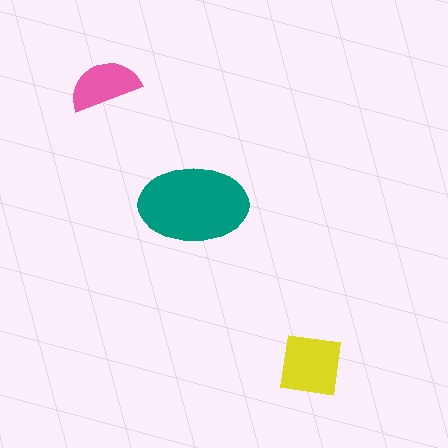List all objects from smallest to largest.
The pink semicircle, the yellow square, the teal ellipse.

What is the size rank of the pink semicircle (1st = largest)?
3rd.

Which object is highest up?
The pink semicircle is topmost.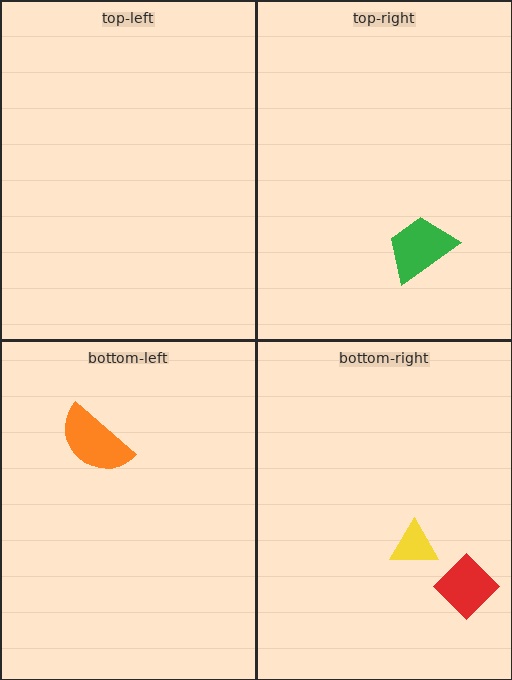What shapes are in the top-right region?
The green trapezoid.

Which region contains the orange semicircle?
The bottom-left region.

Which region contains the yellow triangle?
The bottom-right region.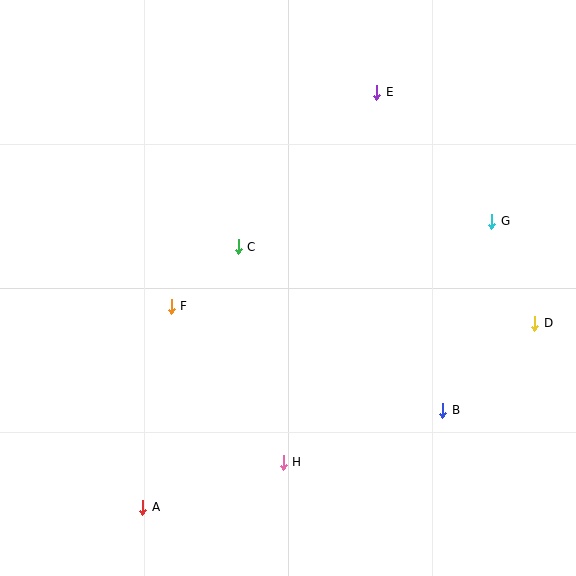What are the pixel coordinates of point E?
Point E is at (377, 92).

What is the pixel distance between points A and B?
The distance between A and B is 315 pixels.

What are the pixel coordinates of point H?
Point H is at (283, 462).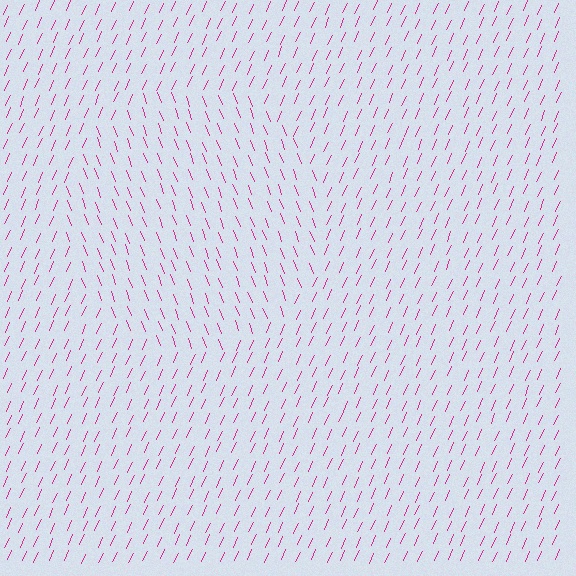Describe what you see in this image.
The image is filled with small magenta line segments. A circle region in the image has lines oriented differently from the surrounding lines, creating a visible texture boundary.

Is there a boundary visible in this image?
Yes, there is a texture boundary formed by a change in line orientation.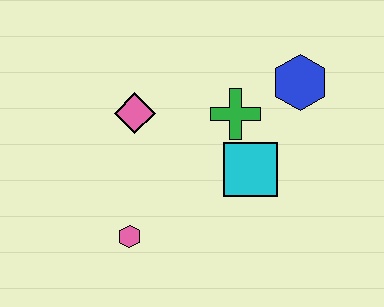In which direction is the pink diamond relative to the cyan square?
The pink diamond is to the left of the cyan square.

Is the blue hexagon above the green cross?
Yes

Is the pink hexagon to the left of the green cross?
Yes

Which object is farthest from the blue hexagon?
The pink hexagon is farthest from the blue hexagon.